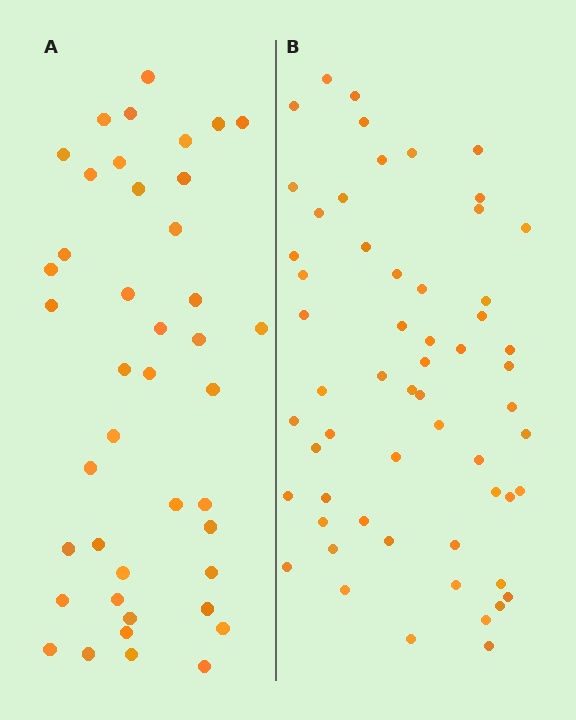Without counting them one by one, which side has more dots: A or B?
Region B (the right region) has more dots.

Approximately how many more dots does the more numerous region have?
Region B has approximately 15 more dots than region A.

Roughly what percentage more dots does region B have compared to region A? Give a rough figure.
About 40% more.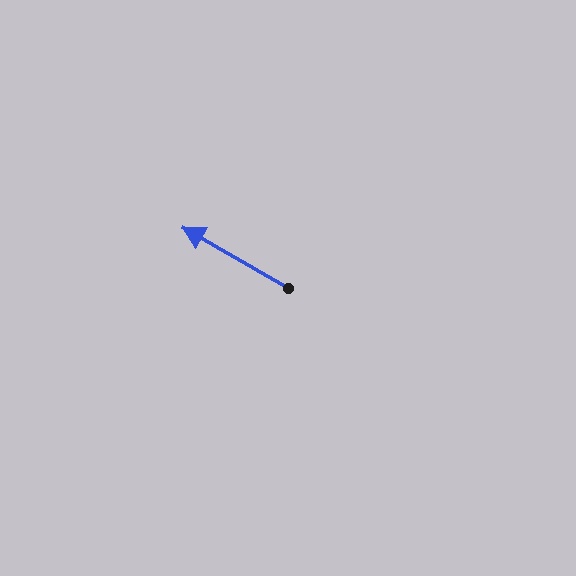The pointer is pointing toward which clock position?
Roughly 10 o'clock.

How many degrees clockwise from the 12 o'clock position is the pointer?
Approximately 300 degrees.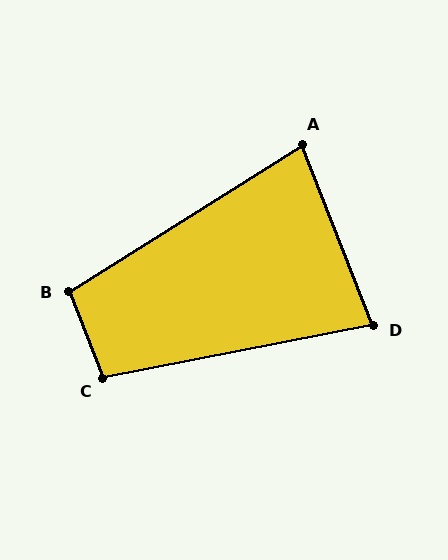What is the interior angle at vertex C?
Approximately 100 degrees (obtuse).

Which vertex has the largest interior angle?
B, at approximately 100 degrees.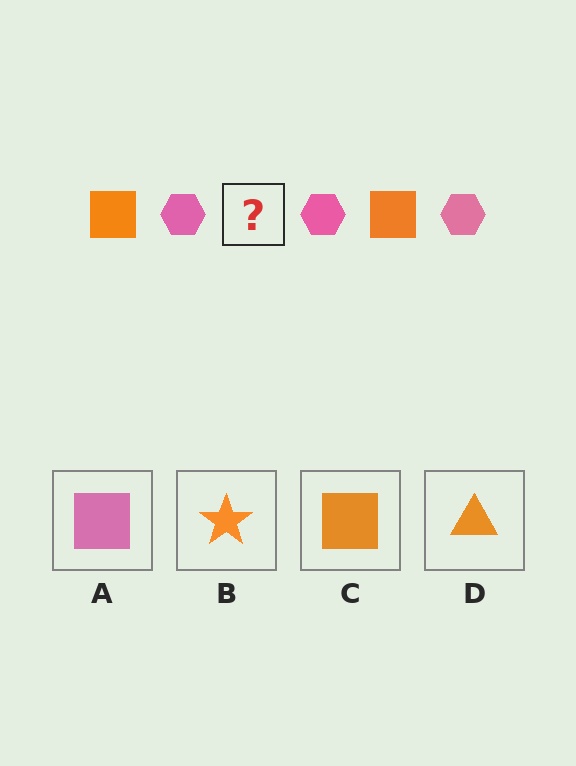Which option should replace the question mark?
Option C.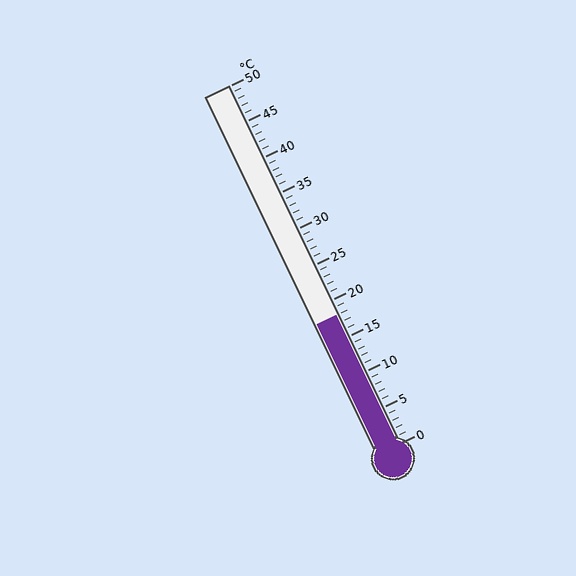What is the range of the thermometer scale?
The thermometer scale ranges from 0°C to 50°C.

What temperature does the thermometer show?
The thermometer shows approximately 18°C.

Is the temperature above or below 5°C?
The temperature is above 5°C.